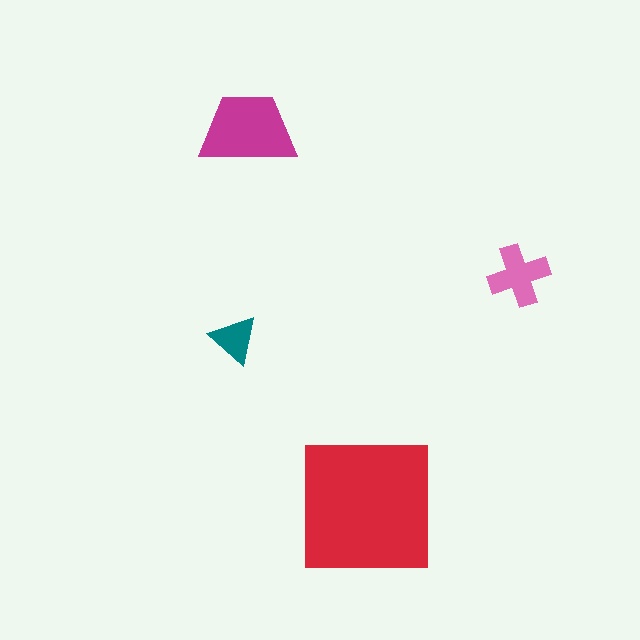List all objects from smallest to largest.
The teal triangle, the pink cross, the magenta trapezoid, the red square.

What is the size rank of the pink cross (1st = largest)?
3rd.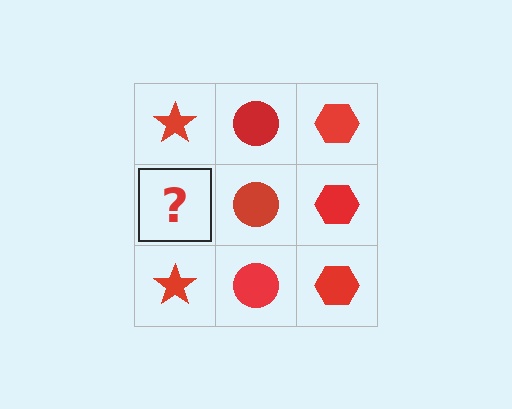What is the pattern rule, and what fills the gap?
The rule is that each column has a consistent shape. The gap should be filled with a red star.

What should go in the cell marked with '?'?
The missing cell should contain a red star.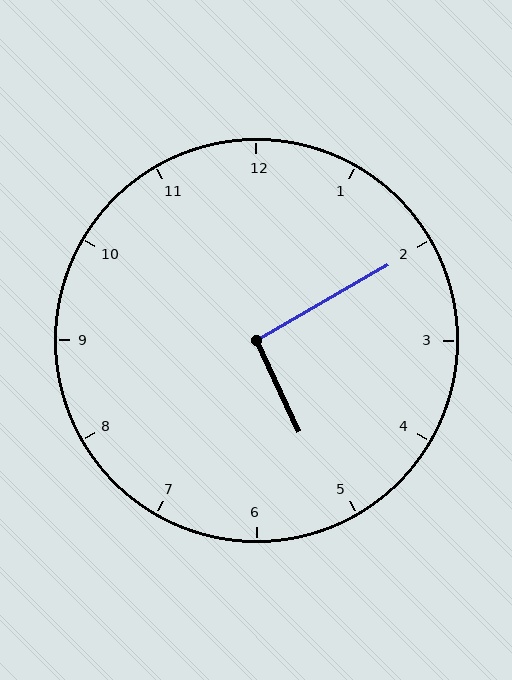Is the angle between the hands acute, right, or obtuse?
It is right.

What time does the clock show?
5:10.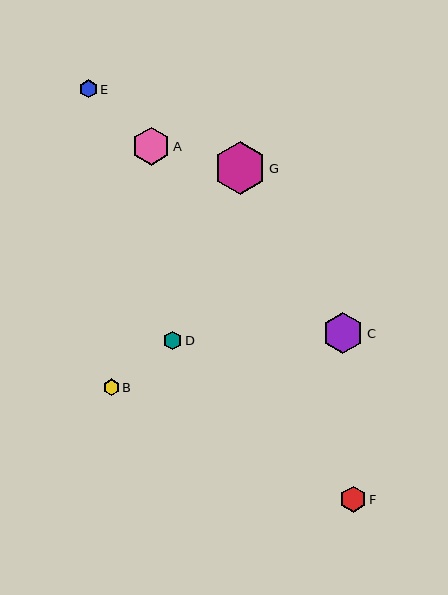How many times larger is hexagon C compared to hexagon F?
Hexagon C is approximately 1.6 times the size of hexagon F.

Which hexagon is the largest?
Hexagon G is the largest with a size of approximately 53 pixels.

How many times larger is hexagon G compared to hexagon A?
Hexagon G is approximately 1.4 times the size of hexagon A.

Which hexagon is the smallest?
Hexagon B is the smallest with a size of approximately 16 pixels.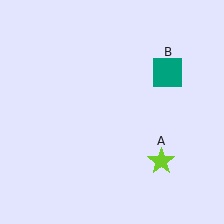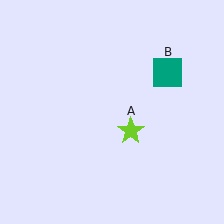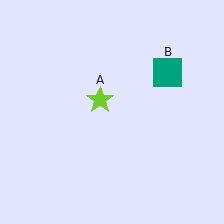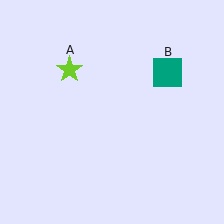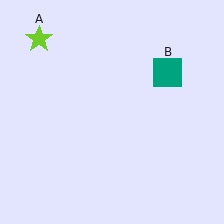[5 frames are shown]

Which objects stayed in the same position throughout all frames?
Teal square (object B) remained stationary.